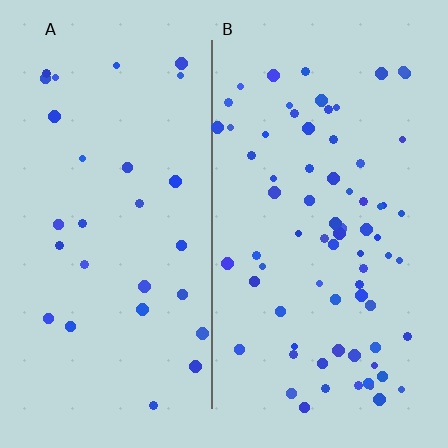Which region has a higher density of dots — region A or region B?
B (the right).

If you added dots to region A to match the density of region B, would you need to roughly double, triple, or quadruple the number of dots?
Approximately triple.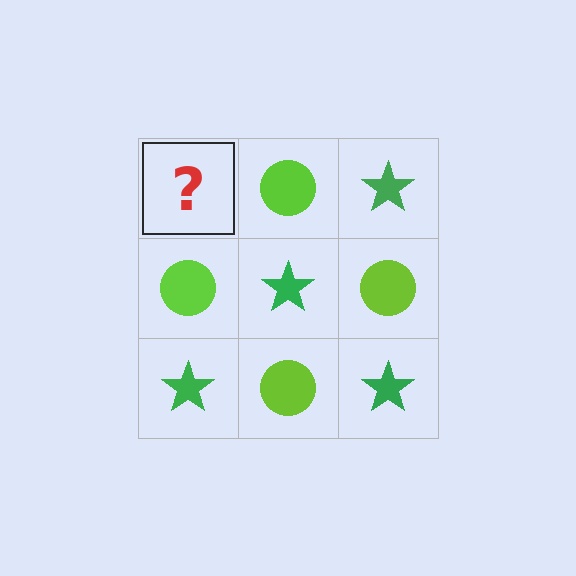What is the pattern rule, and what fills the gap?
The rule is that it alternates green star and lime circle in a checkerboard pattern. The gap should be filled with a green star.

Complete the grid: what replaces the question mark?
The question mark should be replaced with a green star.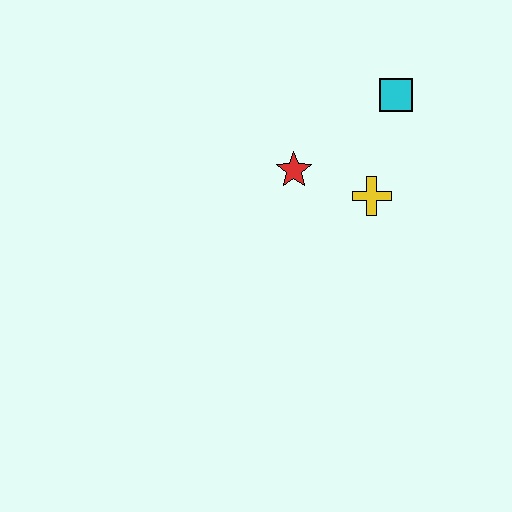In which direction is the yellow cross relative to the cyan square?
The yellow cross is below the cyan square.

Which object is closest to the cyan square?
The yellow cross is closest to the cyan square.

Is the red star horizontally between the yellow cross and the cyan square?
No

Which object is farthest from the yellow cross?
The cyan square is farthest from the yellow cross.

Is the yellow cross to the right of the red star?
Yes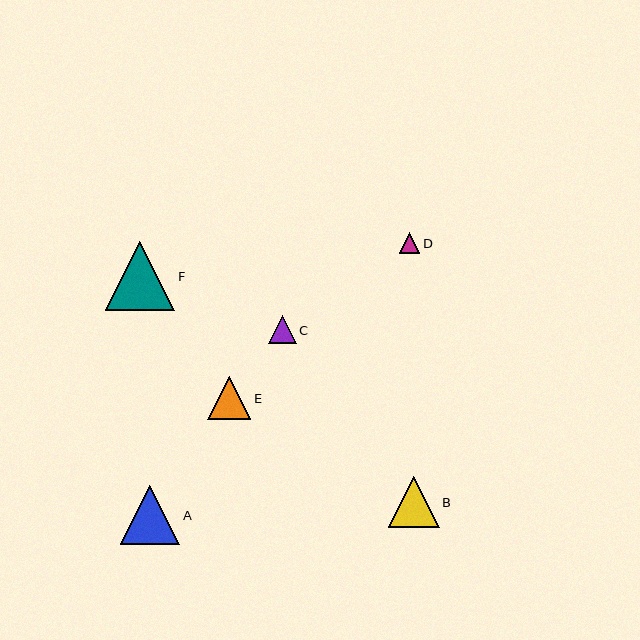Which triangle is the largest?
Triangle F is the largest with a size of approximately 69 pixels.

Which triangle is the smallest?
Triangle D is the smallest with a size of approximately 21 pixels.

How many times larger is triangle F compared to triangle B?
Triangle F is approximately 1.4 times the size of triangle B.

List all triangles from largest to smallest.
From largest to smallest: F, A, B, E, C, D.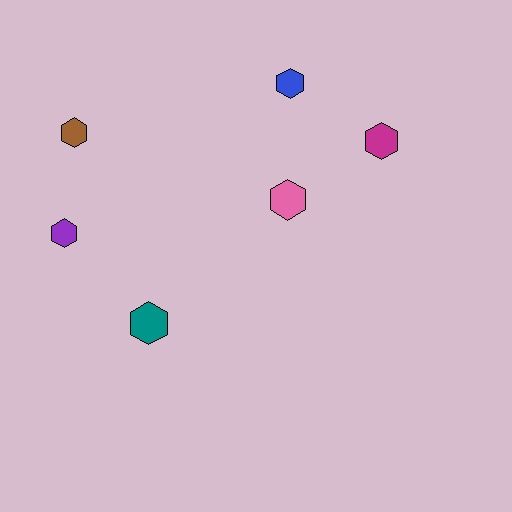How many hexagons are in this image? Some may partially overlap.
There are 6 hexagons.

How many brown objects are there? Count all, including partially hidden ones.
There is 1 brown object.